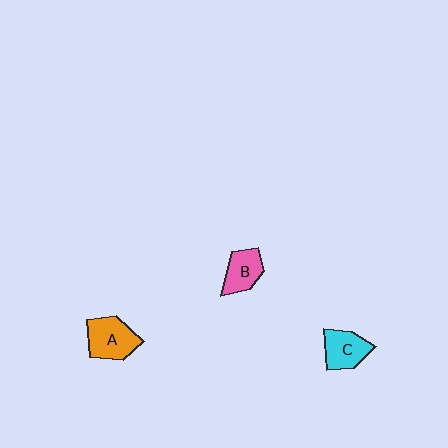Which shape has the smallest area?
Shape B (pink).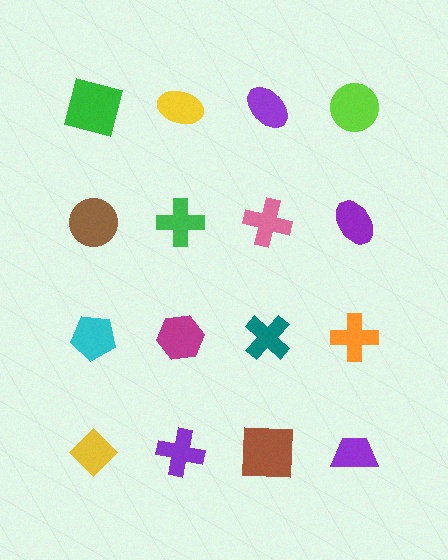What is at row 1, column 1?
A green square.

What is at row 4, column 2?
A purple cross.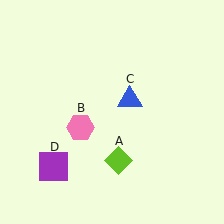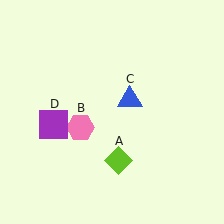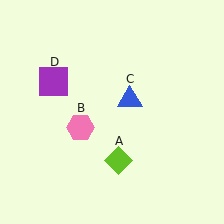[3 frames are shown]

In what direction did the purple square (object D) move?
The purple square (object D) moved up.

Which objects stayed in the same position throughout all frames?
Lime diamond (object A) and pink hexagon (object B) and blue triangle (object C) remained stationary.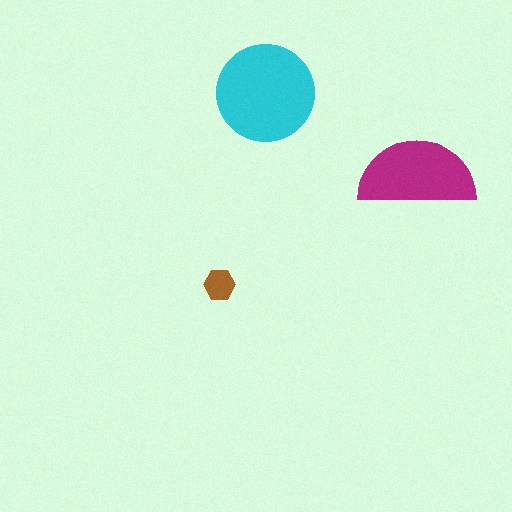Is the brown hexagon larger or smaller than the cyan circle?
Smaller.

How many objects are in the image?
There are 3 objects in the image.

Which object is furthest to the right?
The magenta semicircle is rightmost.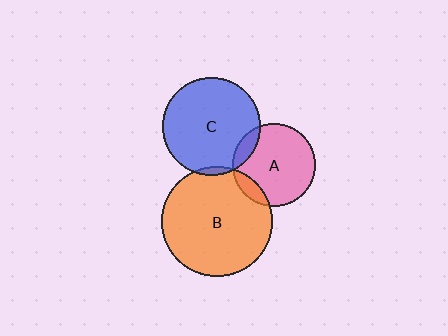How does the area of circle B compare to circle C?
Approximately 1.3 times.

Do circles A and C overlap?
Yes.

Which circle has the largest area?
Circle B (orange).